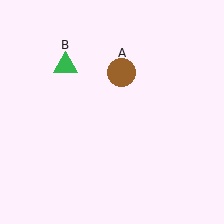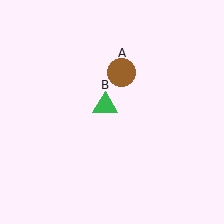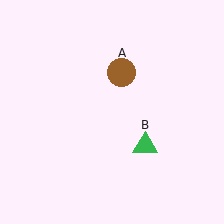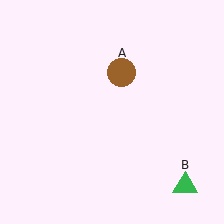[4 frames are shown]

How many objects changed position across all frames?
1 object changed position: green triangle (object B).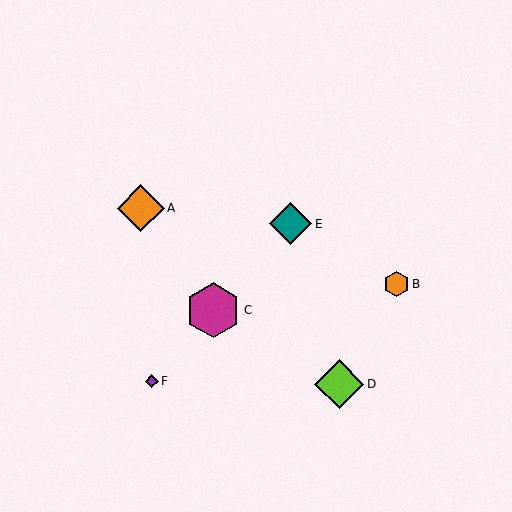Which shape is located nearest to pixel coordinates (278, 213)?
The teal diamond (labeled E) at (291, 224) is nearest to that location.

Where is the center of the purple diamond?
The center of the purple diamond is at (152, 381).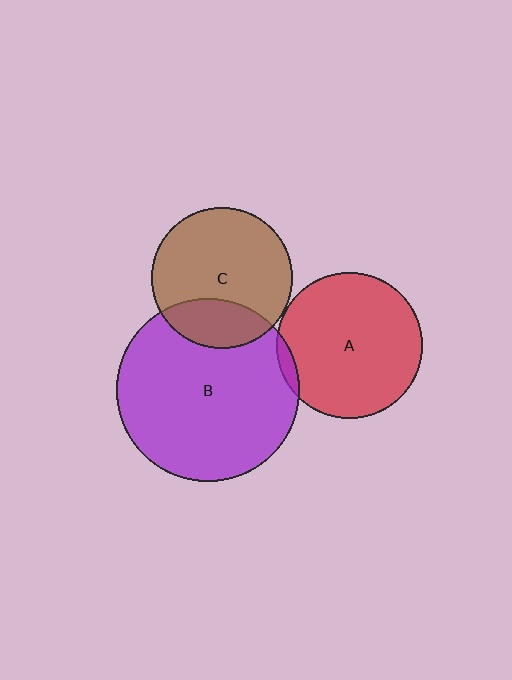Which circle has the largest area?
Circle B (purple).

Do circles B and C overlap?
Yes.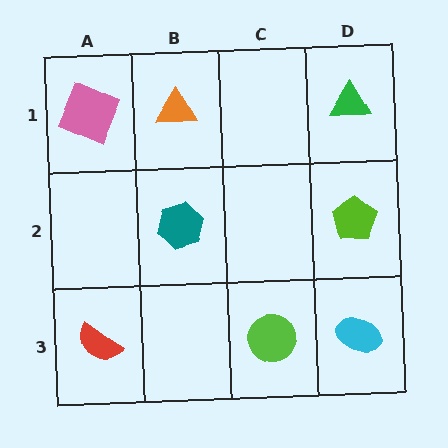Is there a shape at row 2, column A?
No, that cell is empty.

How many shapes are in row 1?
3 shapes.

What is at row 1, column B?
An orange triangle.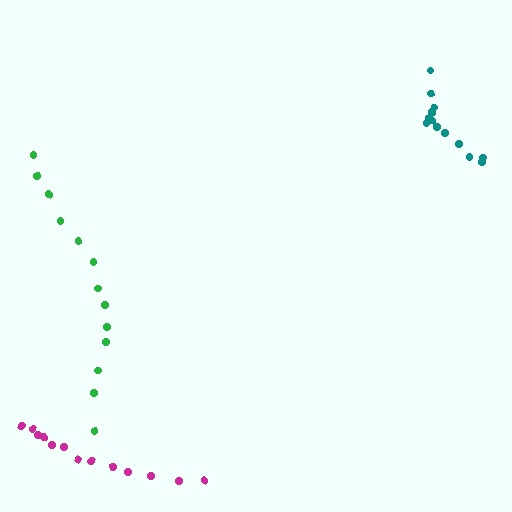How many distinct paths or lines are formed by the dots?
There are 3 distinct paths.